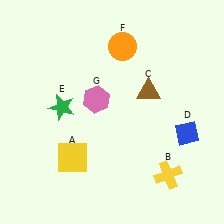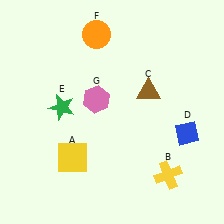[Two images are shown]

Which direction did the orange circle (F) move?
The orange circle (F) moved left.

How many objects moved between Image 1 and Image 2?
1 object moved between the two images.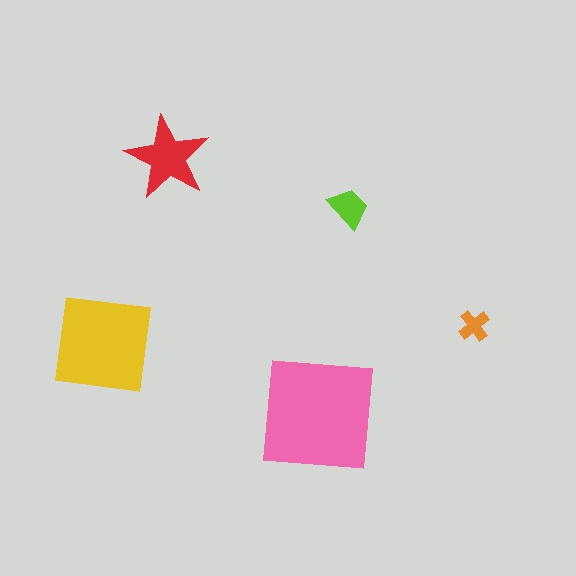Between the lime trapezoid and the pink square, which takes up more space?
The pink square.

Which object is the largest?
The pink square.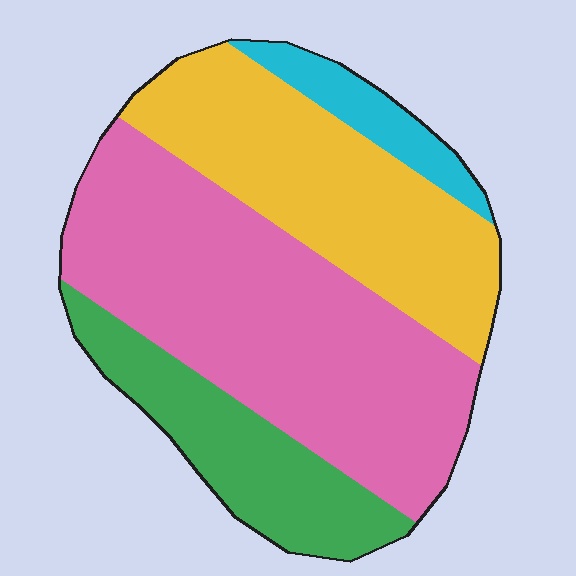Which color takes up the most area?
Pink, at roughly 45%.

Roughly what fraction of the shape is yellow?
Yellow takes up about one third (1/3) of the shape.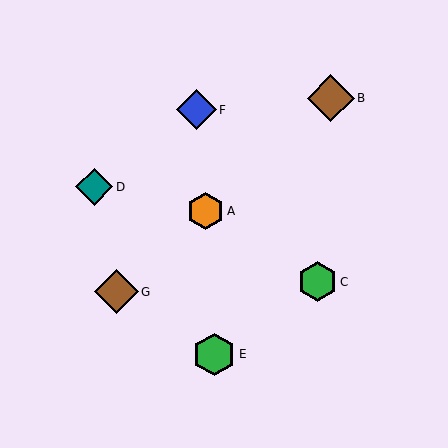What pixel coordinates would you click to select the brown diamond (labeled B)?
Click at (331, 98) to select the brown diamond B.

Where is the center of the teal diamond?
The center of the teal diamond is at (94, 187).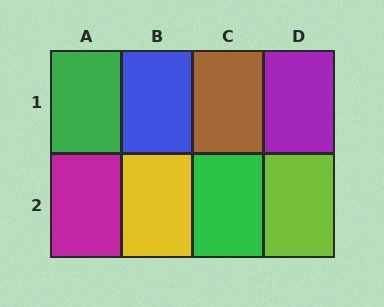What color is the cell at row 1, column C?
Brown.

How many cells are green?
2 cells are green.